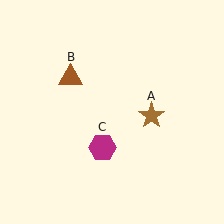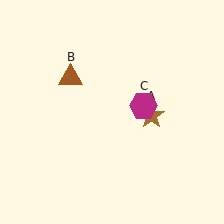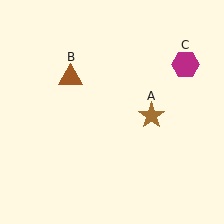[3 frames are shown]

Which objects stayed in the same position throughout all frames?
Brown star (object A) and brown triangle (object B) remained stationary.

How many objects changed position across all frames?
1 object changed position: magenta hexagon (object C).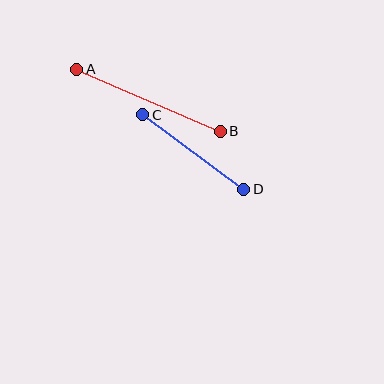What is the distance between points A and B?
The distance is approximately 156 pixels.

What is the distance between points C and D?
The distance is approximately 125 pixels.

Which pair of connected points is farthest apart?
Points A and B are farthest apart.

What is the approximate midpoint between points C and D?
The midpoint is at approximately (193, 152) pixels.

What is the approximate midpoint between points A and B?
The midpoint is at approximately (149, 100) pixels.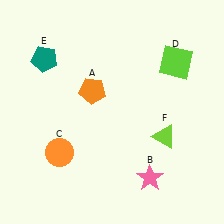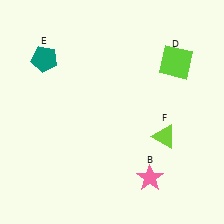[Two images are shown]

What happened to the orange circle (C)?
The orange circle (C) was removed in Image 2. It was in the bottom-left area of Image 1.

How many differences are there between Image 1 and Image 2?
There are 2 differences between the two images.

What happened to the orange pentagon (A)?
The orange pentagon (A) was removed in Image 2. It was in the top-left area of Image 1.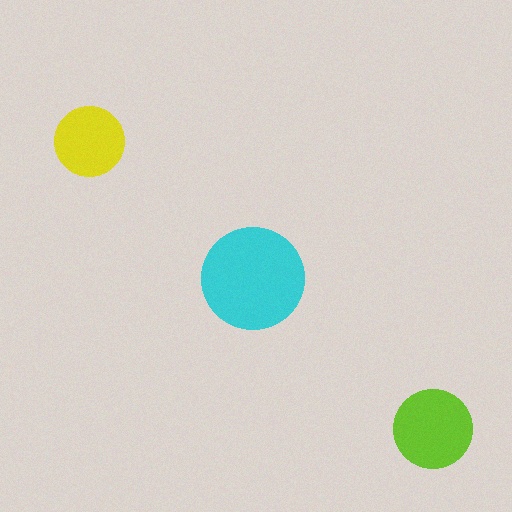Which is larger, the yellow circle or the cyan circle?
The cyan one.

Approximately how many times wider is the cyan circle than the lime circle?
About 1.5 times wider.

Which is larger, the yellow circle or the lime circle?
The lime one.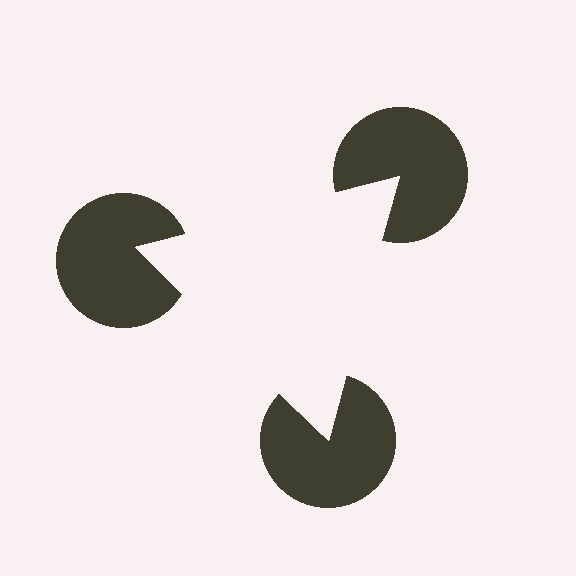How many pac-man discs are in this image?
There are 3 — one at each vertex of the illusory triangle.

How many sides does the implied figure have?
3 sides.